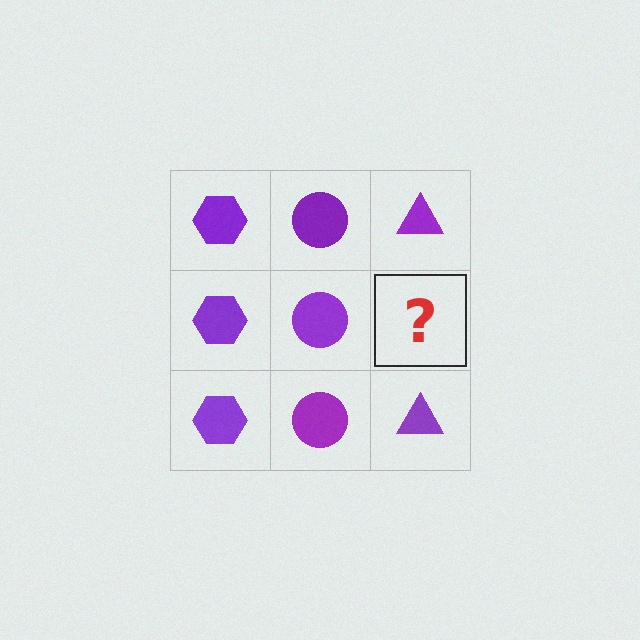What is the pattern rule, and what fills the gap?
The rule is that each column has a consistent shape. The gap should be filled with a purple triangle.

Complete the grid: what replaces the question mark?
The question mark should be replaced with a purple triangle.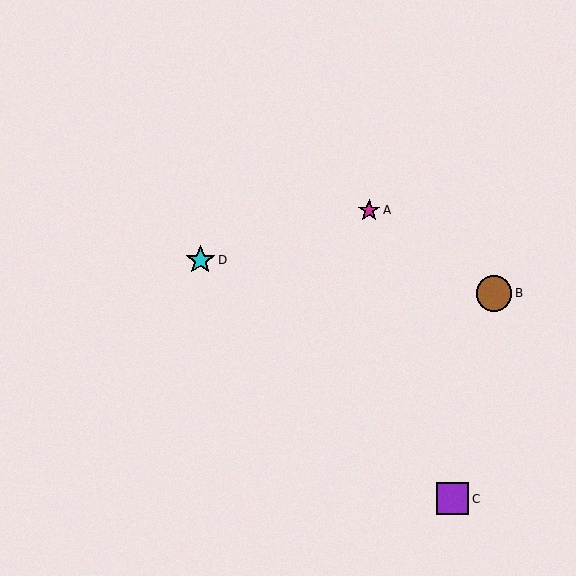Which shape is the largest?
The brown circle (labeled B) is the largest.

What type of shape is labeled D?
Shape D is a cyan star.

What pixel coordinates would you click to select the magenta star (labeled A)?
Click at (369, 210) to select the magenta star A.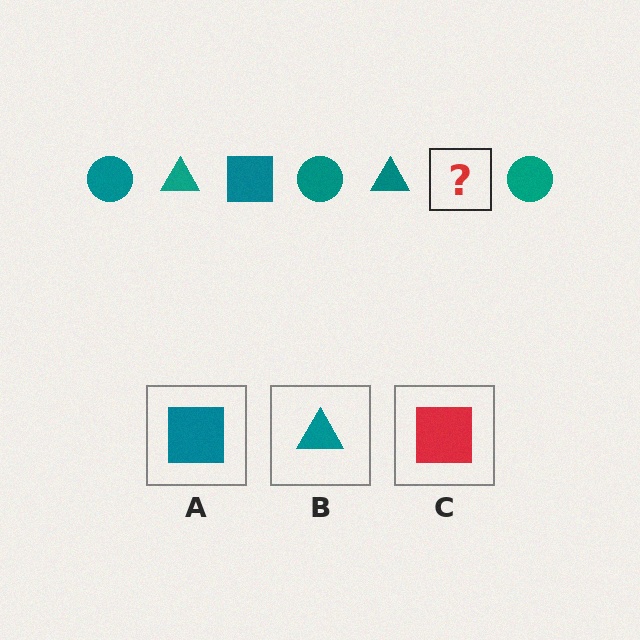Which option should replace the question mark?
Option A.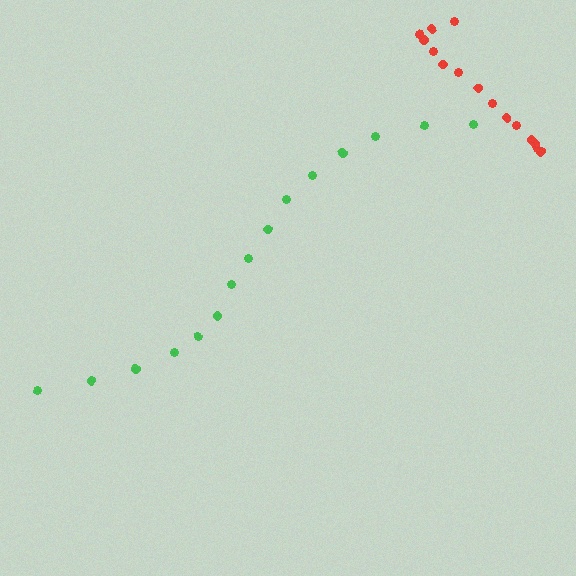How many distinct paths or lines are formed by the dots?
There are 2 distinct paths.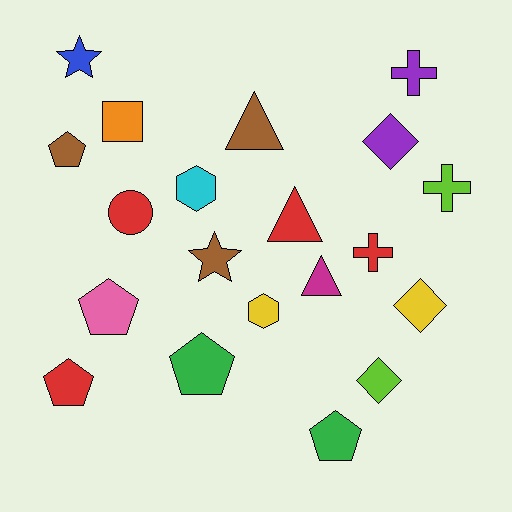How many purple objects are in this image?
There are 2 purple objects.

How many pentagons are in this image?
There are 5 pentagons.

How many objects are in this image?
There are 20 objects.